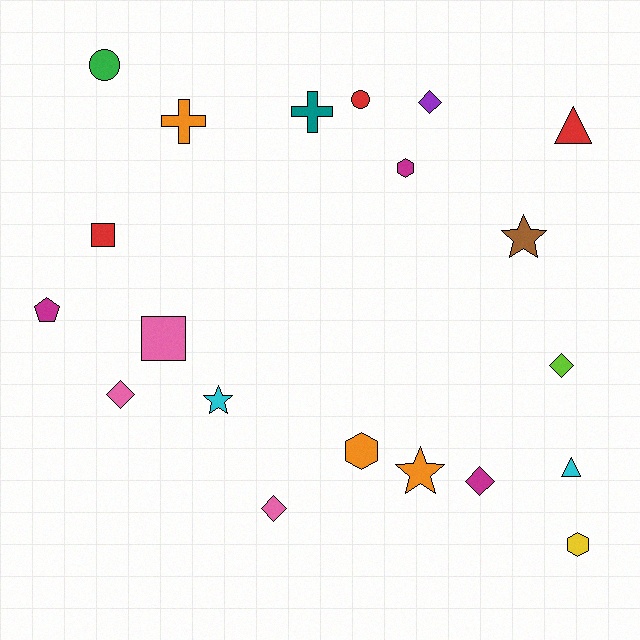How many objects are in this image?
There are 20 objects.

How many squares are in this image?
There are 2 squares.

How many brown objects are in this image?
There is 1 brown object.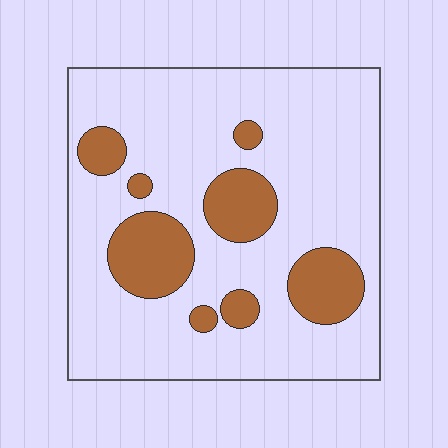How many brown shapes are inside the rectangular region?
8.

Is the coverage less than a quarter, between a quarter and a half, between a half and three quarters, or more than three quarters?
Less than a quarter.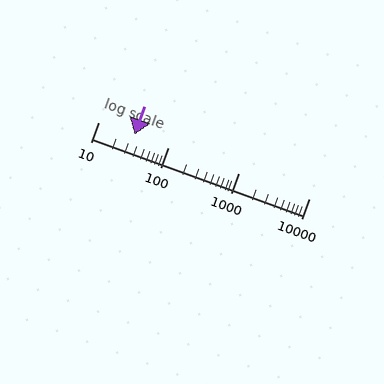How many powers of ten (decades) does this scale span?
The scale spans 3 decades, from 10 to 10000.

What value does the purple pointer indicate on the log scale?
The pointer indicates approximately 33.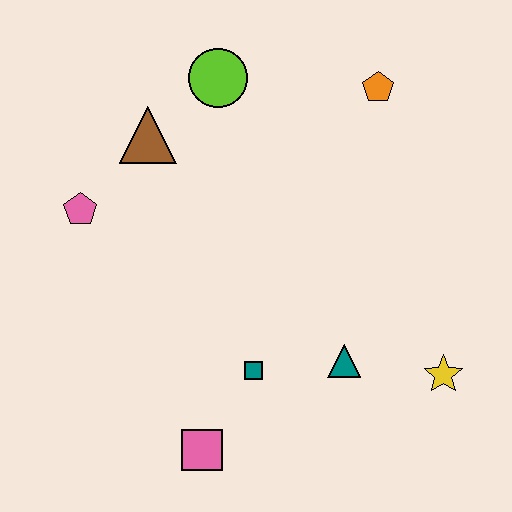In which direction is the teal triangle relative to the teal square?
The teal triangle is to the right of the teal square.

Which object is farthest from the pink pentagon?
The yellow star is farthest from the pink pentagon.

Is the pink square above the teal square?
No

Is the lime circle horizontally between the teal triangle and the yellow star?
No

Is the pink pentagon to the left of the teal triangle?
Yes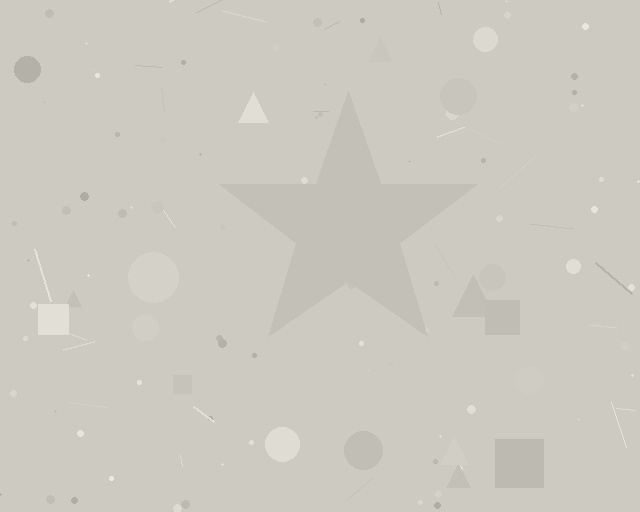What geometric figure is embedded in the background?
A star is embedded in the background.